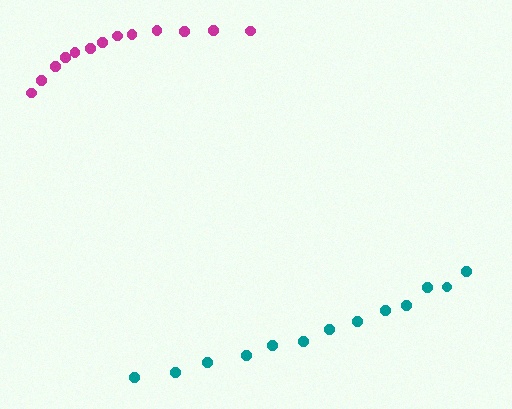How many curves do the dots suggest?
There are 2 distinct paths.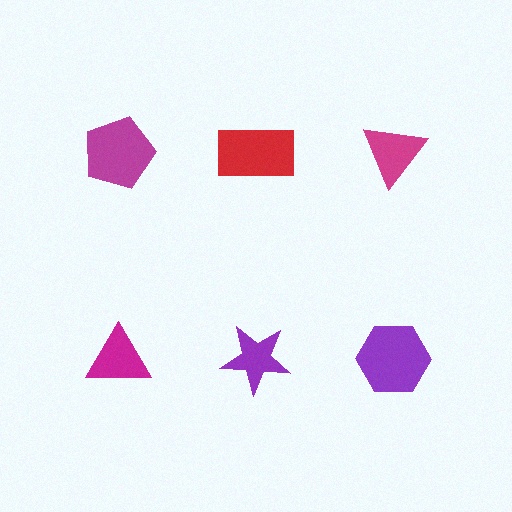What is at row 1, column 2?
A red rectangle.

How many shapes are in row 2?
3 shapes.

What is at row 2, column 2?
A purple star.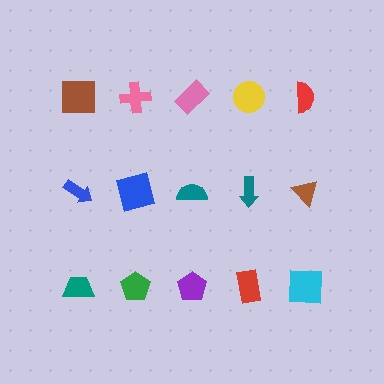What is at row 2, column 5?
A brown triangle.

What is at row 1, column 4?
A yellow circle.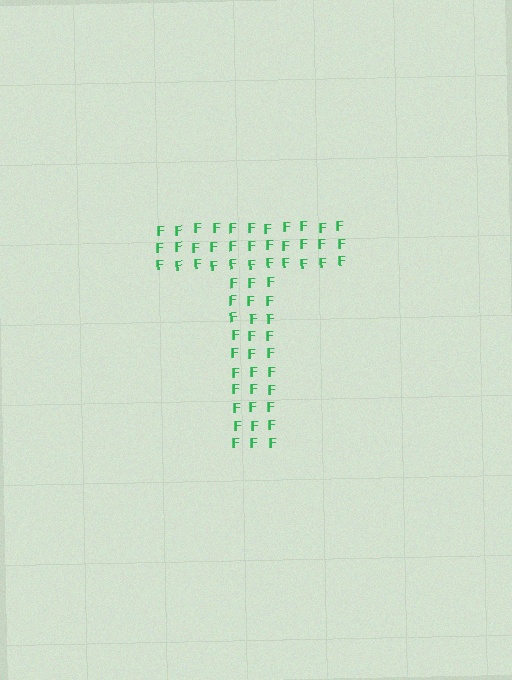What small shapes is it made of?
It is made of small letter F's.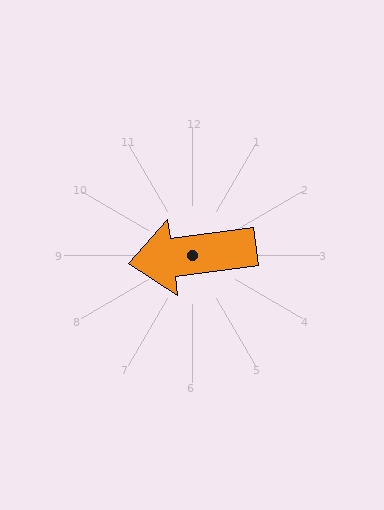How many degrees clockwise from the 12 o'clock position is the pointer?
Approximately 262 degrees.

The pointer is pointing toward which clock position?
Roughly 9 o'clock.